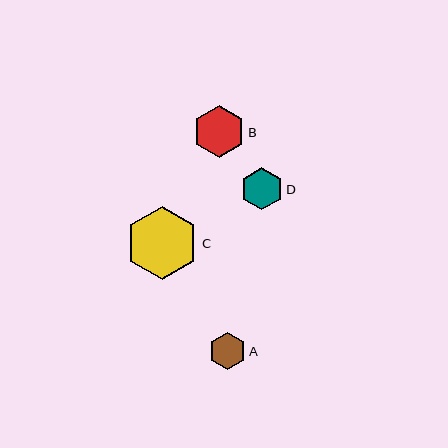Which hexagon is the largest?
Hexagon C is the largest with a size of approximately 73 pixels.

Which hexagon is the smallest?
Hexagon A is the smallest with a size of approximately 37 pixels.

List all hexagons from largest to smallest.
From largest to smallest: C, B, D, A.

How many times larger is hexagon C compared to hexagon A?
Hexagon C is approximately 2.0 times the size of hexagon A.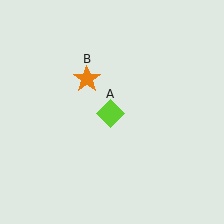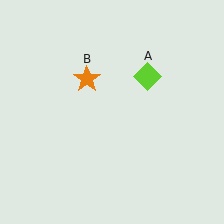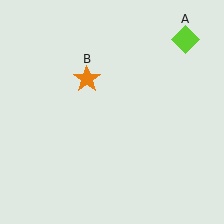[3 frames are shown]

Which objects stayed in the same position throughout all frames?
Orange star (object B) remained stationary.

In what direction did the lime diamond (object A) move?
The lime diamond (object A) moved up and to the right.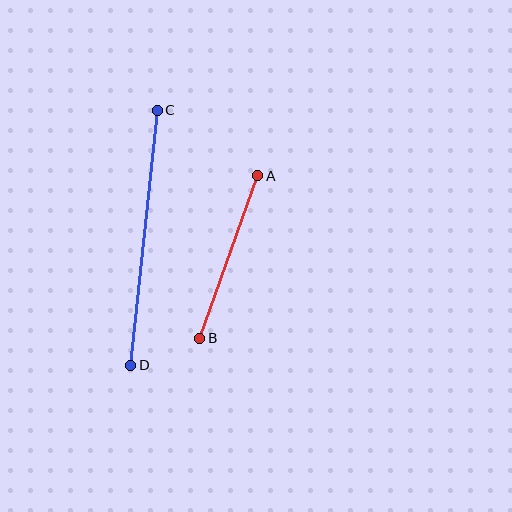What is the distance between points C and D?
The distance is approximately 257 pixels.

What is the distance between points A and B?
The distance is approximately 173 pixels.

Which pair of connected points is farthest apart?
Points C and D are farthest apart.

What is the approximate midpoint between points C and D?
The midpoint is at approximately (144, 238) pixels.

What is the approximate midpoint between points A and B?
The midpoint is at approximately (229, 257) pixels.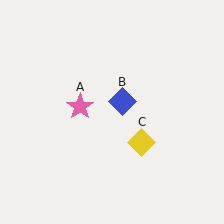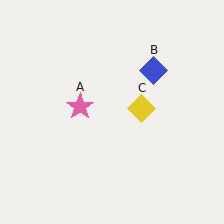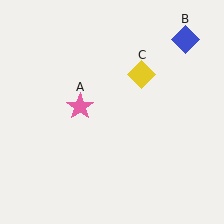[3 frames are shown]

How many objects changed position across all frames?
2 objects changed position: blue diamond (object B), yellow diamond (object C).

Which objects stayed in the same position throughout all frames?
Pink star (object A) remained stationary.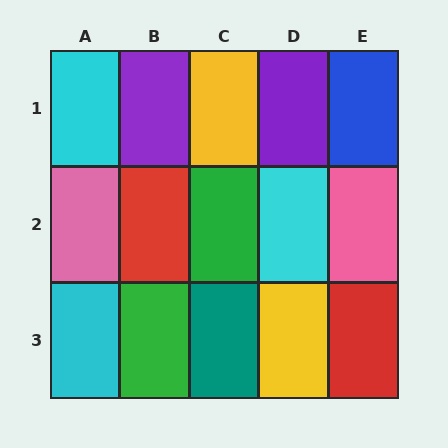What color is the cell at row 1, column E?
Blue.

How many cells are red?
2 cells are red.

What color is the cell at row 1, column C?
Yellow.